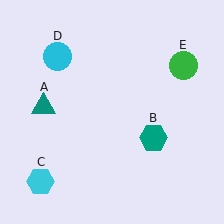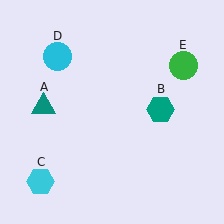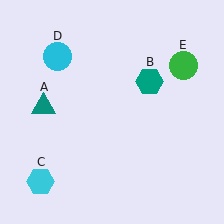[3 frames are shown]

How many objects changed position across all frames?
1 object changed position: teal hexagon (object B).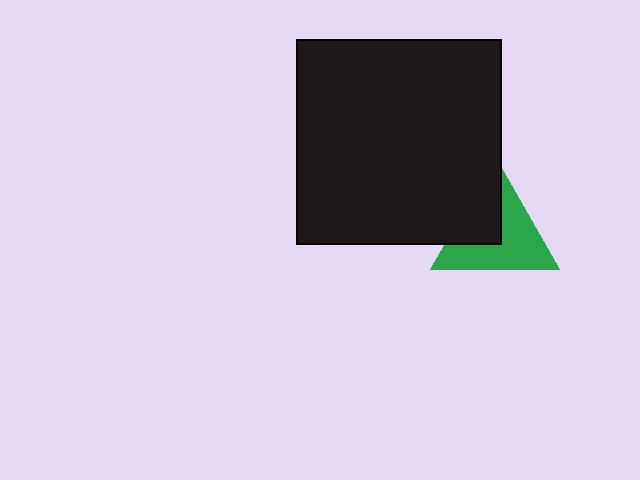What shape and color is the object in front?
The object in front is a black square.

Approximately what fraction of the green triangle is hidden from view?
Roughly 38% of the green triangle is hidden behind the black square.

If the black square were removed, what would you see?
You would see the complete green triangle.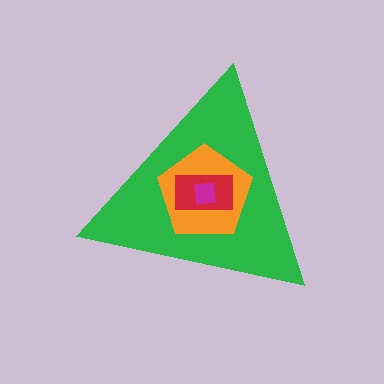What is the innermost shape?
The magenta square.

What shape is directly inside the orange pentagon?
The red rectangle.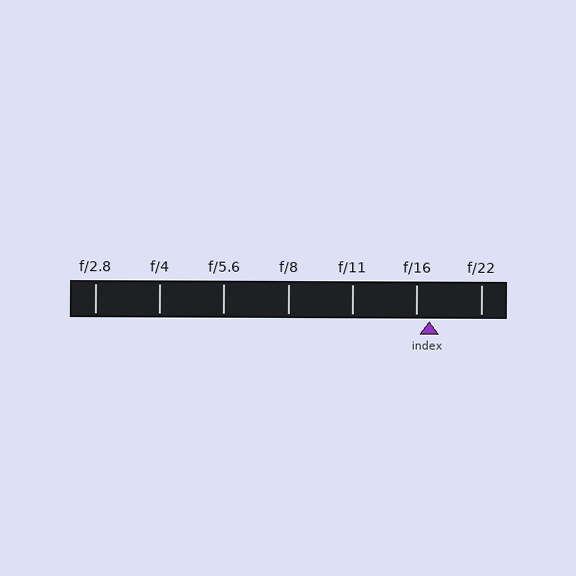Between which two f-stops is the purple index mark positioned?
The index mark is between f/16 and f/22.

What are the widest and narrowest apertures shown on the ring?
The widest aperture shown is f/2.8 and the narrowest is f/22.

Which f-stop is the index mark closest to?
The index mark is closest to f/16.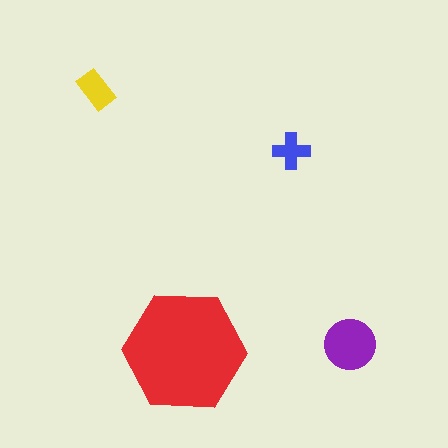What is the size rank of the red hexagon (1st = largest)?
1st.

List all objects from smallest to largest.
The blue cross, the yellow rectangle, the purple circle, the red hexagon.